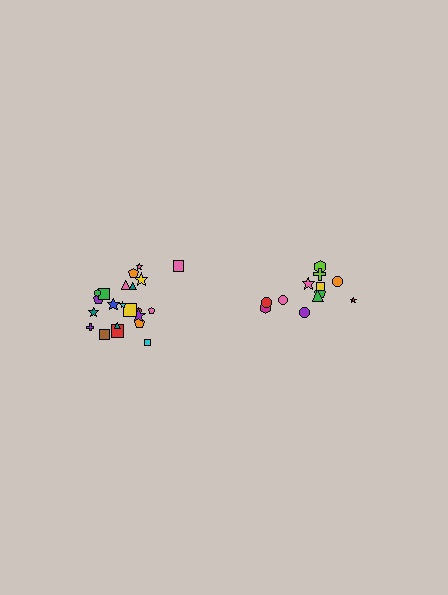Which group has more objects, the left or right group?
The left group.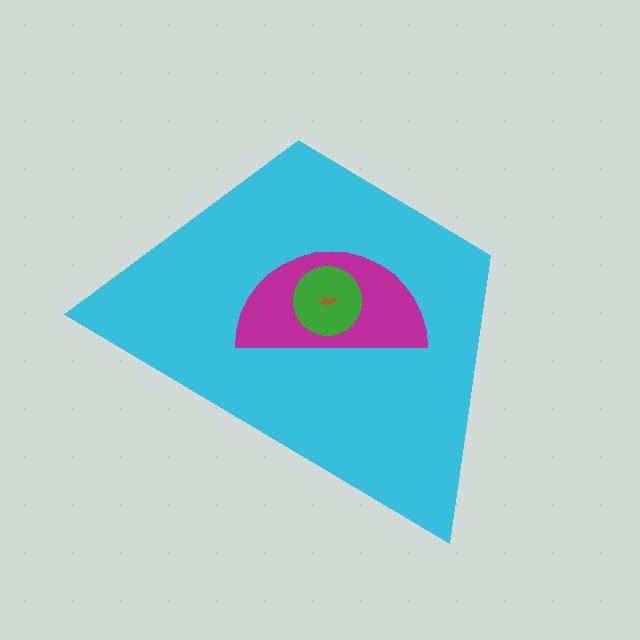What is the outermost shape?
The cyan trapezoid.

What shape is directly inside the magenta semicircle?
The green circle.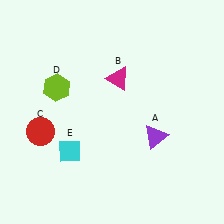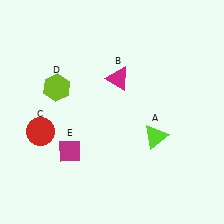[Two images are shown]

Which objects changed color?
A changed from purple to lime. E changed from cyan to magenta.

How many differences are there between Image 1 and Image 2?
There are 2 differences between the two images.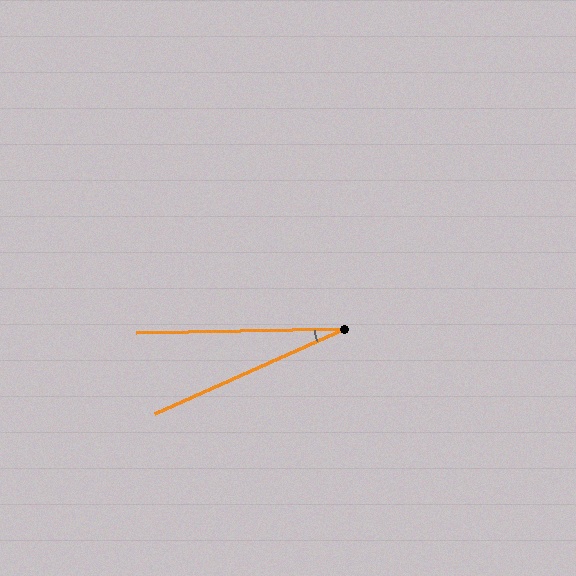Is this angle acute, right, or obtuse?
It is acute.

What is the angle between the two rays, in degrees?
Approximately 23 degrees.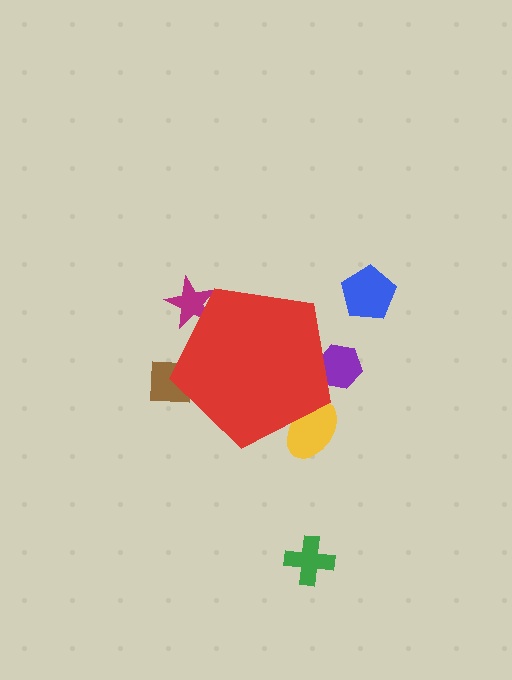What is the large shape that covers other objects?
A red pentagon.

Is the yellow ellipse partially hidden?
Yes, the yellow ellipse is partially hidden behind the red pentagon.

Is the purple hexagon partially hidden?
Yes, the purple hexagon is partially hidden behind the red pentagon.